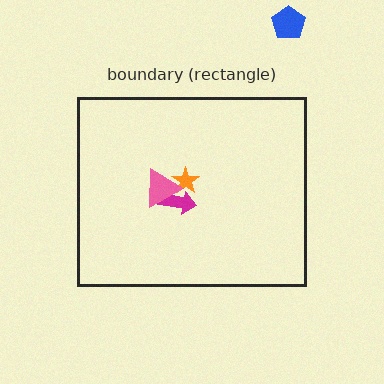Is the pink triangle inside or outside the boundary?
Inside.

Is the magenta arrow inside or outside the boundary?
Inside.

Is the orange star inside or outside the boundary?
Inside.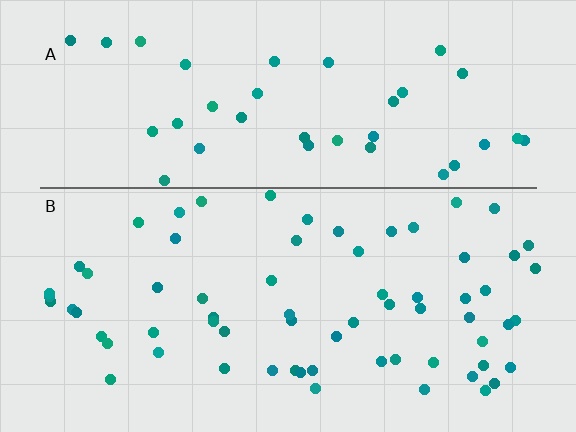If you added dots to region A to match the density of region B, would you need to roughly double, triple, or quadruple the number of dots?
Approximately double.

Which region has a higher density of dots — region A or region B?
B (the bottom).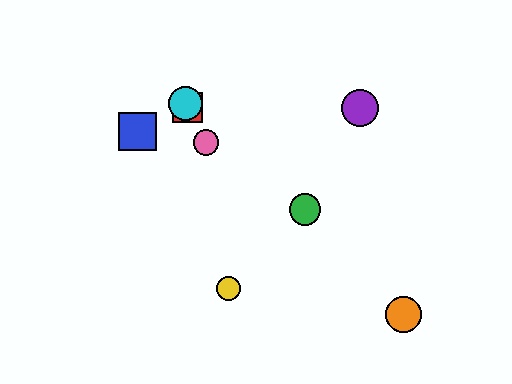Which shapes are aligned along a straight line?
The red square, the cyan circle, the pink circle are aligned along a straight line.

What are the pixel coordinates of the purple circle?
The purple circle is at (360, 108).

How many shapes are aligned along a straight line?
3 shapes (the red square, the cyan circle, the pink circle) are aligned along a straight line.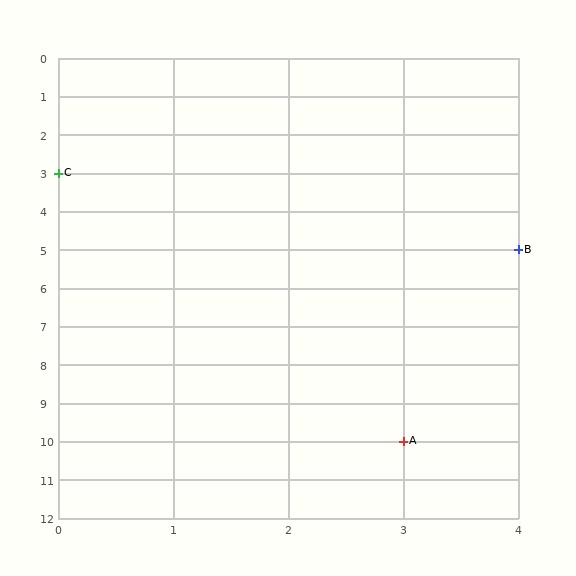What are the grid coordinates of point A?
Point A is at grid coordinates (3, 10).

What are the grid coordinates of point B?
Point B is at grid coordinates (4, 5).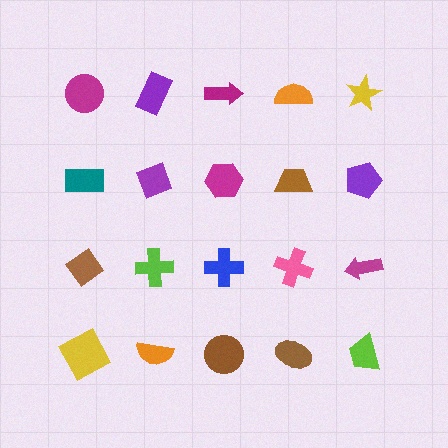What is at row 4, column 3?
A brown circle.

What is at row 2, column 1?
A teal rectangle.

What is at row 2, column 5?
A purple pentagon.